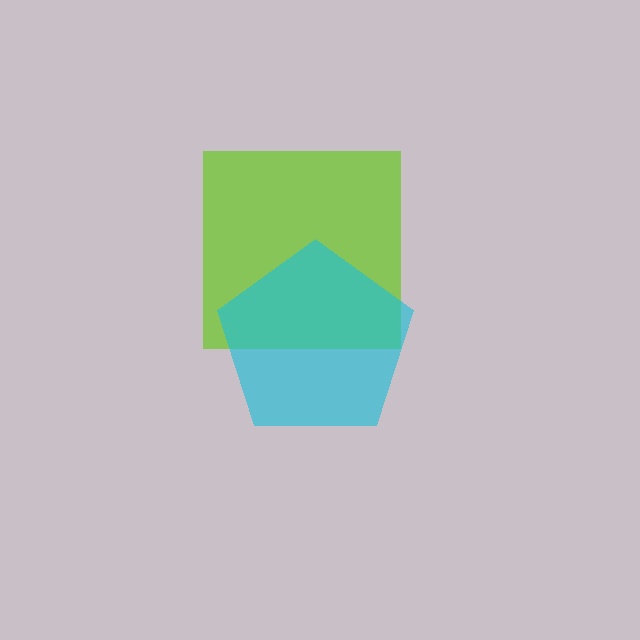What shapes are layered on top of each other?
The layered shapes are: a lime square, a cyan pentagon.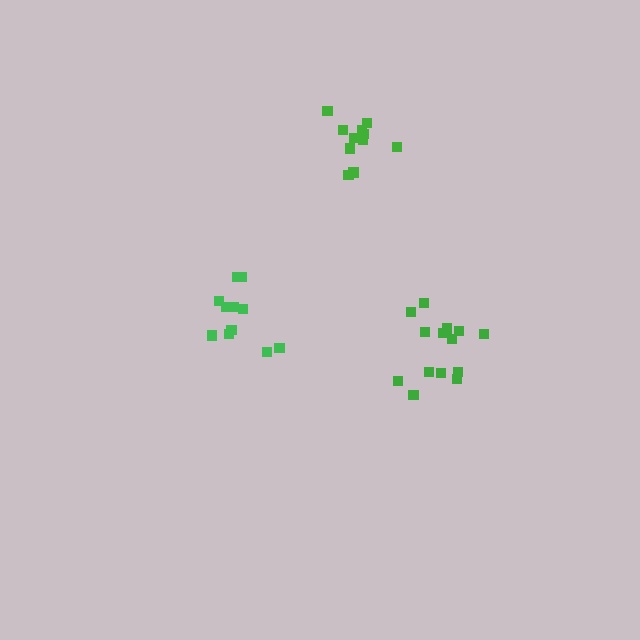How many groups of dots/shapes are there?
There are 3 groups.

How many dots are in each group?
Group 1: 14 dots, Group 2: 11 dots, Group 3: 11 dots (36 total).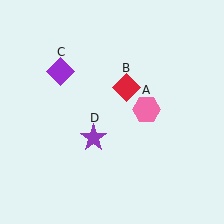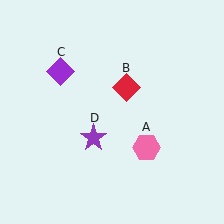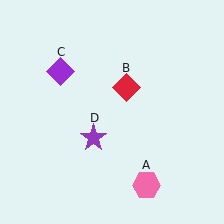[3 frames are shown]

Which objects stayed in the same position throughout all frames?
Red diamond (object B) and purple diamond (object C) and purple star (object D) remained stationary.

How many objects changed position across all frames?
1 object changed position: pink hexagon (object A).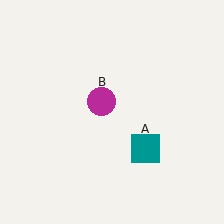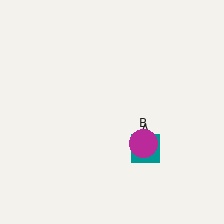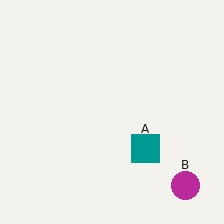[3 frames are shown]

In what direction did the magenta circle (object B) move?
The magenta circle (object B) moved down and to the right.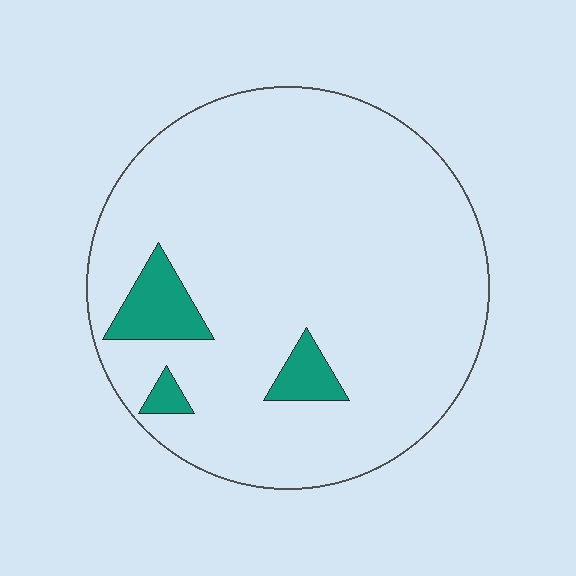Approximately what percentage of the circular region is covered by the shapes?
Approximately 10%.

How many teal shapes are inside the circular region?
3.